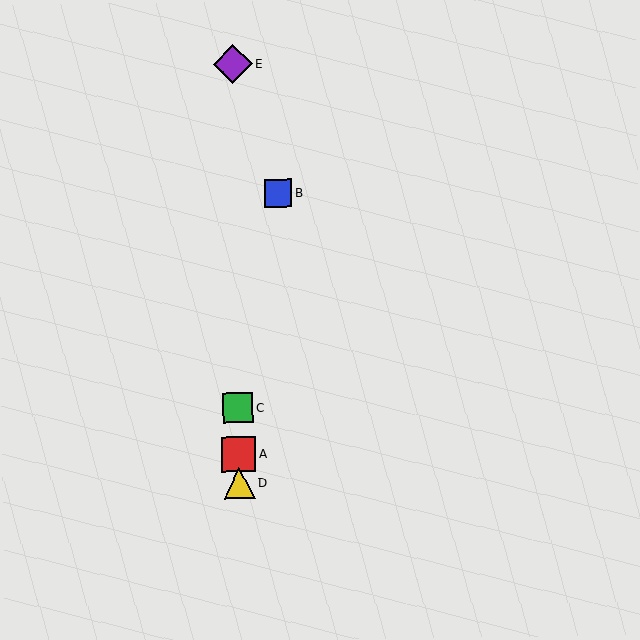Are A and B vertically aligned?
No, A is at x≈239 and B is at x≈278.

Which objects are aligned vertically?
Objects A, C, D, E are aligned vertically.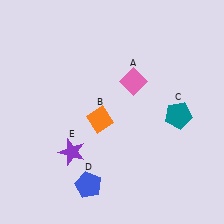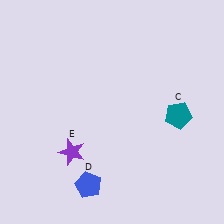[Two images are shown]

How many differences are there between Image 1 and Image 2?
There are 2 differences between the two images.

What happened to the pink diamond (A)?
The pink diamond (A) was removed in Image 2. It was in the top-right area of Image 1.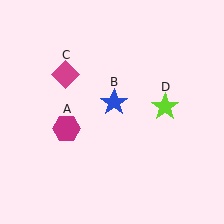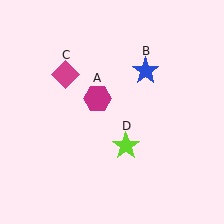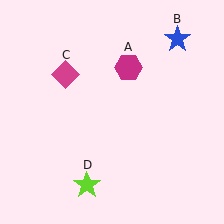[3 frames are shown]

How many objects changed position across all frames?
3 objects changed position: magenta hexagon (object A), blue star (object B), lime star (object D).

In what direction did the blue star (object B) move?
The blue star (object B) moved up and to the right.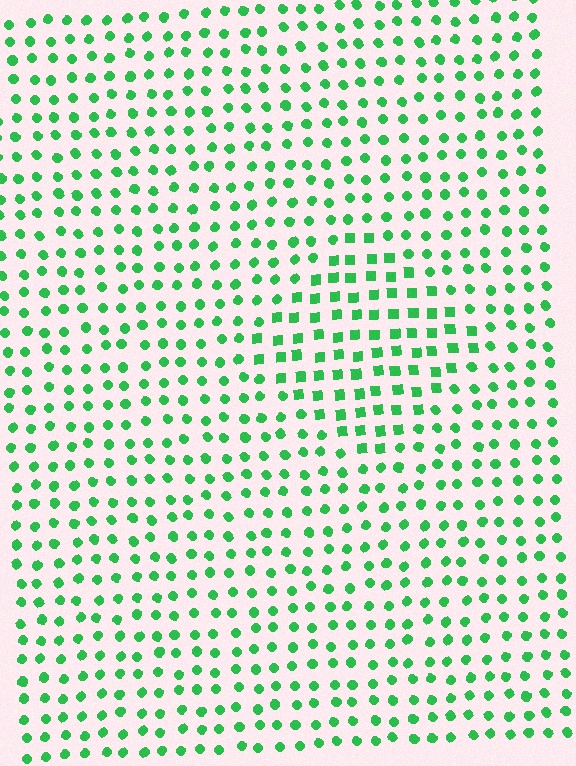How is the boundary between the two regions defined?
The boundary is defined by a change in element shape: squares inside vs. circles outside. All elements share the same color and spacing.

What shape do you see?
I see a diamond.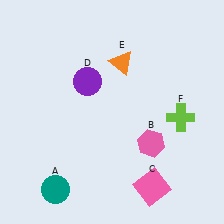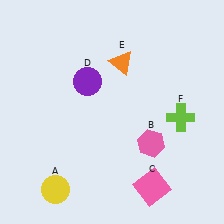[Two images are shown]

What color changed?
The circle (A) changed from teal in Image 1 to yellow in Image 2.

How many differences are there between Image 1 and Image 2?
There is 1 difference between the two images.